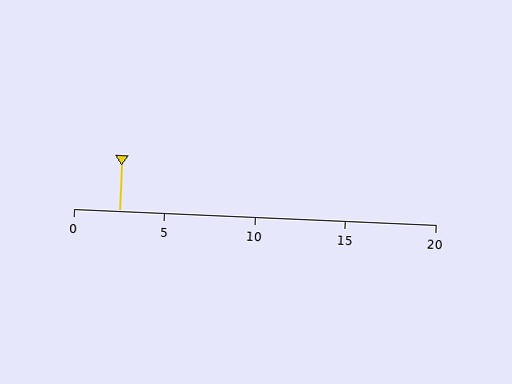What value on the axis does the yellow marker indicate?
The marker indicates approximately 2.5.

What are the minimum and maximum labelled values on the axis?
The axis runs from 0 to 20.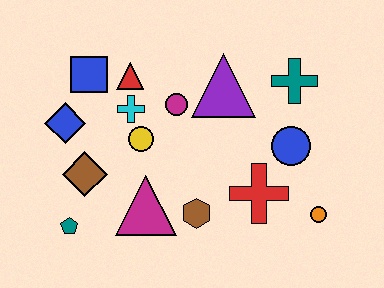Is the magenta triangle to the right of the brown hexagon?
No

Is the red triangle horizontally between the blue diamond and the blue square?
No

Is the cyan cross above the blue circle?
Yes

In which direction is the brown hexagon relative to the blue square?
The brown hexagon is below the blue square.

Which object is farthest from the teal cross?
The teal pentagon is farthest from the teal cross.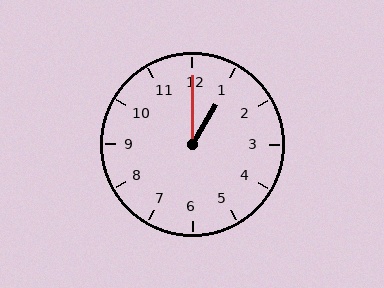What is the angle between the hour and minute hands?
Approximately 30 degrees.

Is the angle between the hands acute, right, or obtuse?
It is acute.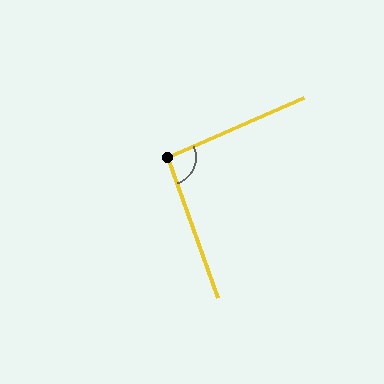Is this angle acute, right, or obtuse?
It is approximately a right angle.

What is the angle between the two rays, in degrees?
Approximately 94 degrees.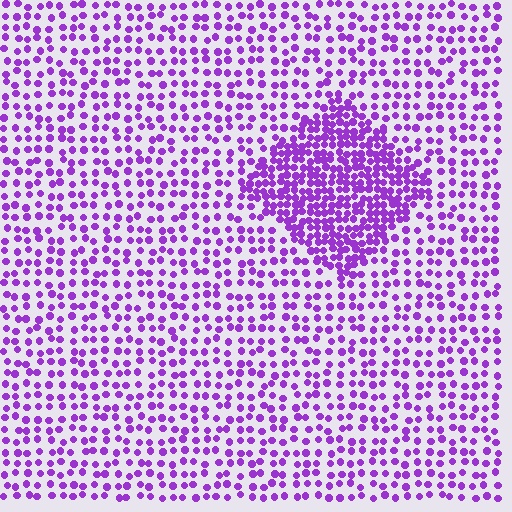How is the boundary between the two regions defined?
The boundary is defined by a change in element density (approximately 2.2x ratio). All elements are the same color, size, and shape.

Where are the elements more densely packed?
The elements are more densely packed inside the diamond boundary.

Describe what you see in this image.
The image contains small purple elements arranged at two different densities. A diamond-shaped region is visible where the elements are more densely packed than the surrounding area.